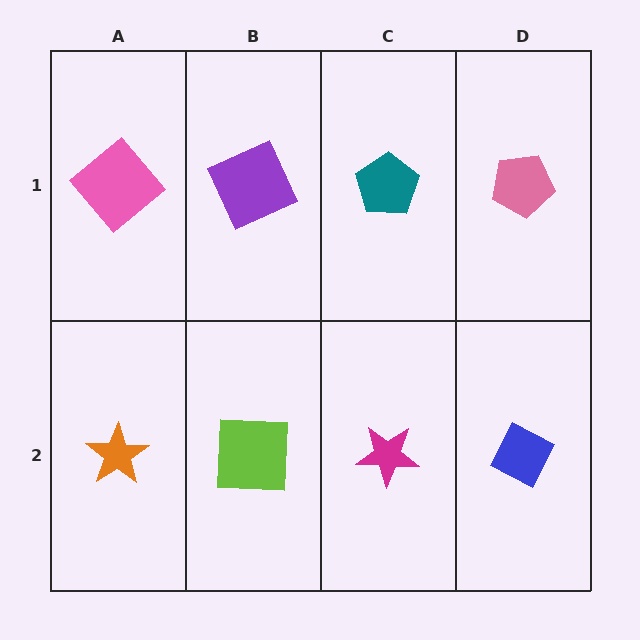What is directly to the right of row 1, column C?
A pink pentagon.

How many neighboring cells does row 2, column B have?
3.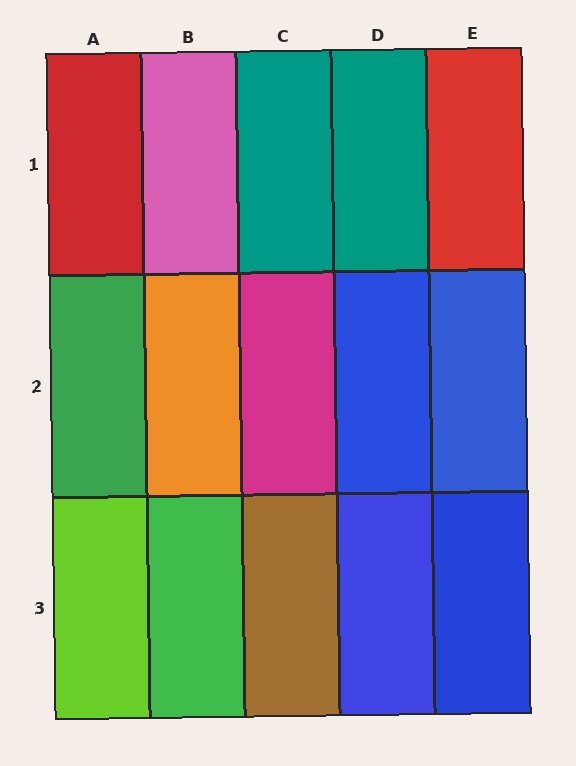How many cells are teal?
2 cells are teal.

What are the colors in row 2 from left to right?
Green, orange, magenta, blue, blue.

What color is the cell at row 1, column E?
Red.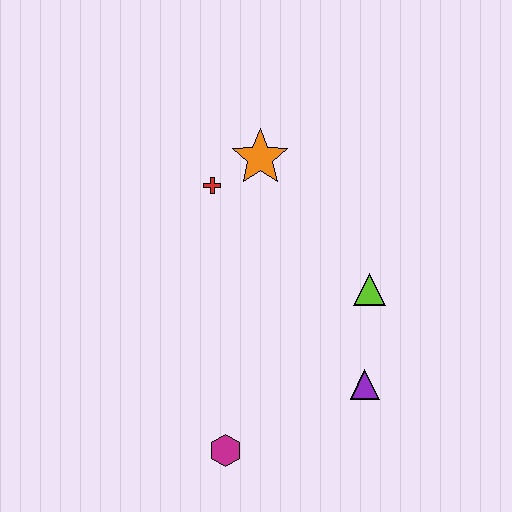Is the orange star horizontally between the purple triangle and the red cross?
Yes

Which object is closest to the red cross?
The orange star is closest to the red cross.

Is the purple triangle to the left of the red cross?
No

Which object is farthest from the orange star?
The magenta hexagon is farthest from the orange star.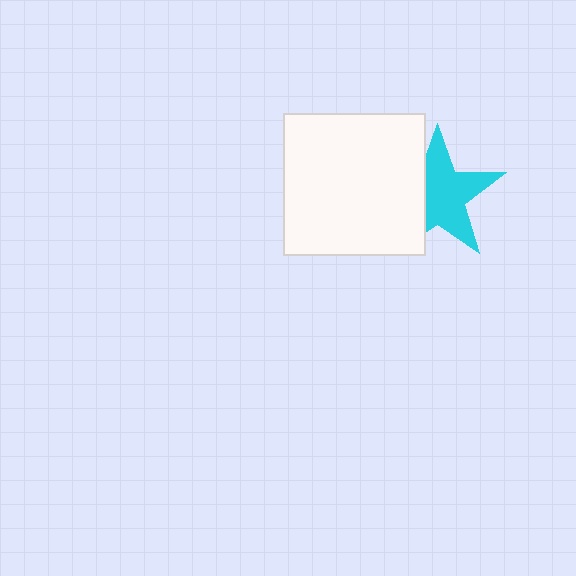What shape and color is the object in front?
The object in front is a white square.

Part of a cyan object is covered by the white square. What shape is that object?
It is a star.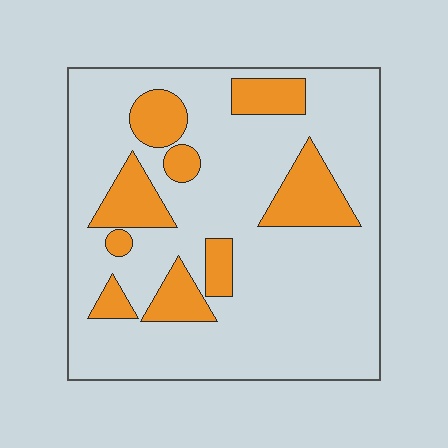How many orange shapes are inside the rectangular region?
9.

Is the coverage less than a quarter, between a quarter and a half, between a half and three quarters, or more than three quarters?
Less than a quarter.